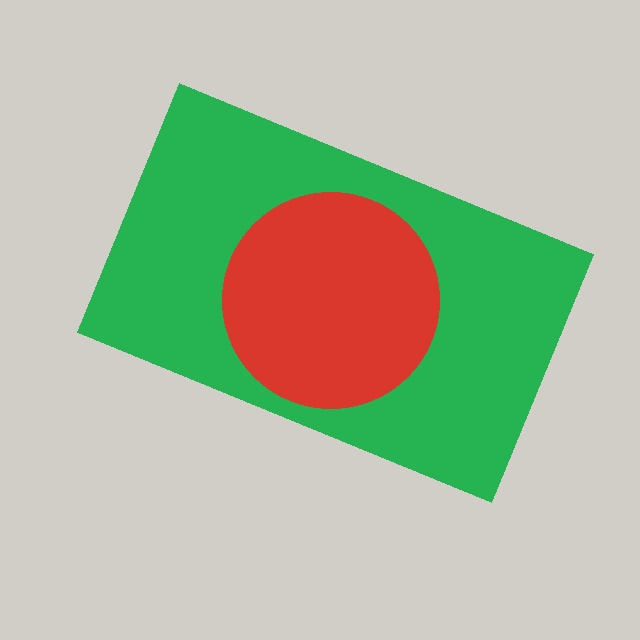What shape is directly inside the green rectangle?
The red circle.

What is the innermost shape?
The red circle.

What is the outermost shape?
The green rectangle.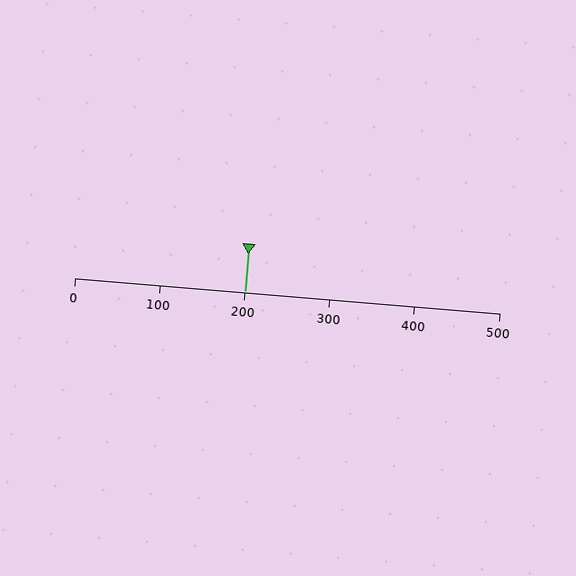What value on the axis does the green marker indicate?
The marker indicates approximately 200.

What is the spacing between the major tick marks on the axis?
The major ticks are spaced 100 apart.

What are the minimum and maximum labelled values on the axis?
The axis runs from 0 to 500.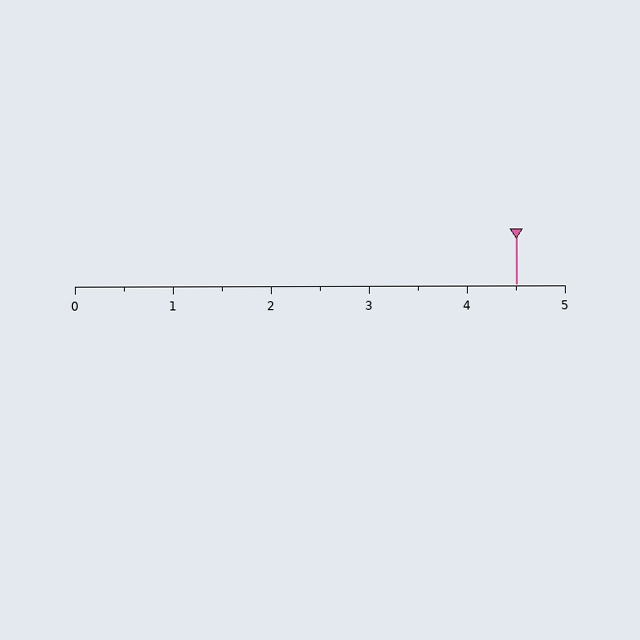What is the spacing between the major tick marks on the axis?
The major ticks are spaced 1 apart.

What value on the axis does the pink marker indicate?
The marker indicates approximately 4.5.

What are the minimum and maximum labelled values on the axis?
The axis runs from 0 to 5.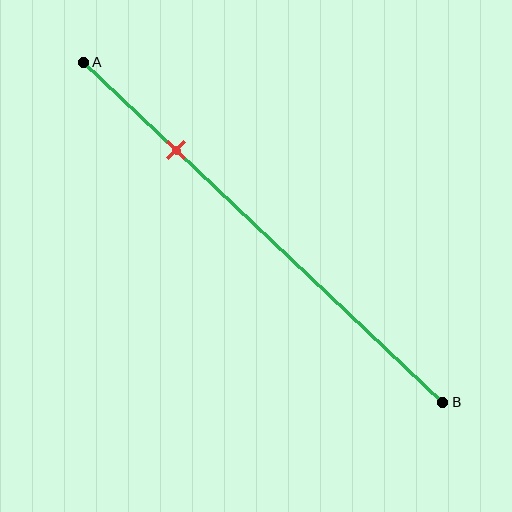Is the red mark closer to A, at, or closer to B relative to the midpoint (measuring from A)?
The red mark is closer to point A than the midpoint of segment AB.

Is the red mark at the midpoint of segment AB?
No, the mark is at about 25% from A, not at the 50% midpoint.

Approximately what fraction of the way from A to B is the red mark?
The red mark is approximately 25% of the way from A to B.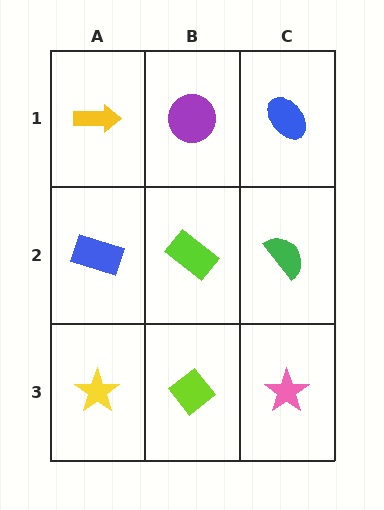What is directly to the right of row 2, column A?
A lime rectangle.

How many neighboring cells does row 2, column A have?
3.